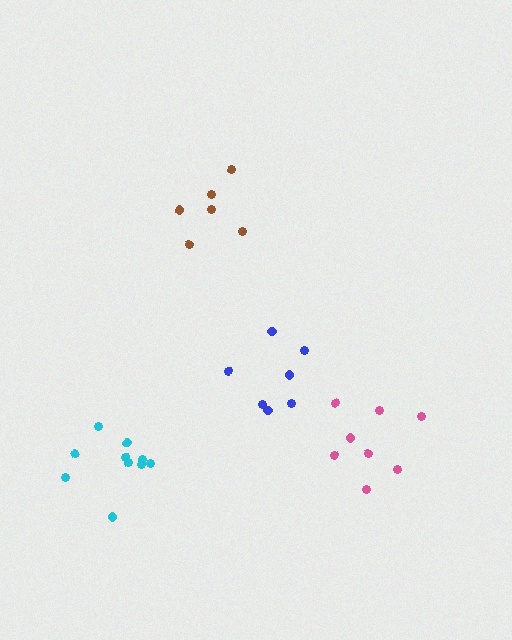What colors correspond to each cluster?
The clusters are colored: pink, cyan, blue, brown.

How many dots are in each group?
Group 1: 8 dots, Group 2: 10 dots, Group 3: 7 dots, Group 4: 6 dots (31 total).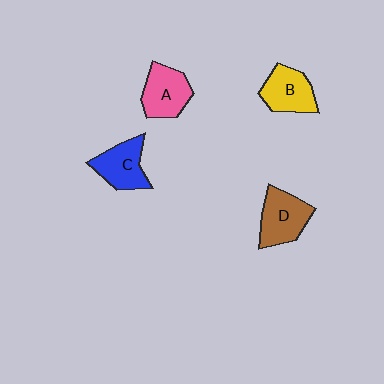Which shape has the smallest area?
Shape C (blue).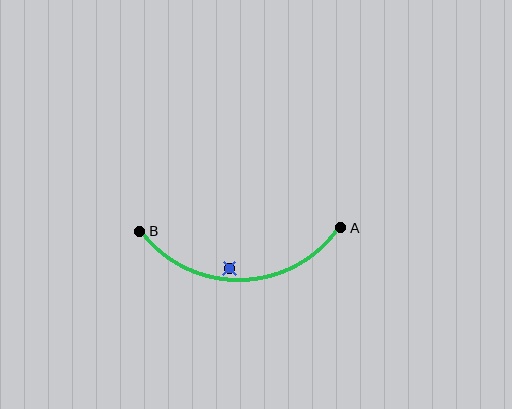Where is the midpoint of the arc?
The arc midpoint is the point on the curve farthest from the straight line joining A and B. It sits below that line.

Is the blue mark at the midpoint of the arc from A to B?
No — the blue mark does not lie on the arc at all. It sits slightly inside the curve.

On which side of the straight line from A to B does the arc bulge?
The arc bulges below the straight line connecting A and B.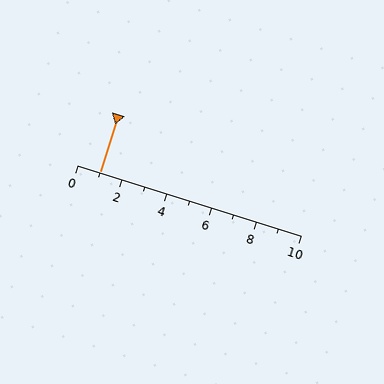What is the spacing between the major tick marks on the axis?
The major ticks are spaced 2 apart.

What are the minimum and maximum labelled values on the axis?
The axis runs from 0 to 10.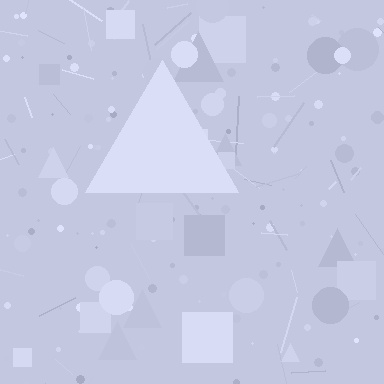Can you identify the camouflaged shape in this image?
The camouflaged shape is a triangle.